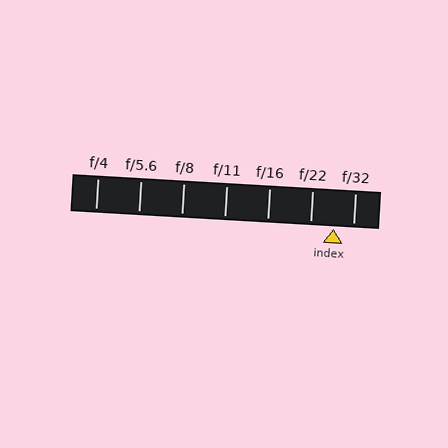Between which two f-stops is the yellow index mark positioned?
The index mark is between f/22 and f/32.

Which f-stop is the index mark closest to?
The index mark is closest to f/32.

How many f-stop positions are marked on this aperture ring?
There are 7 f-stop positions marked.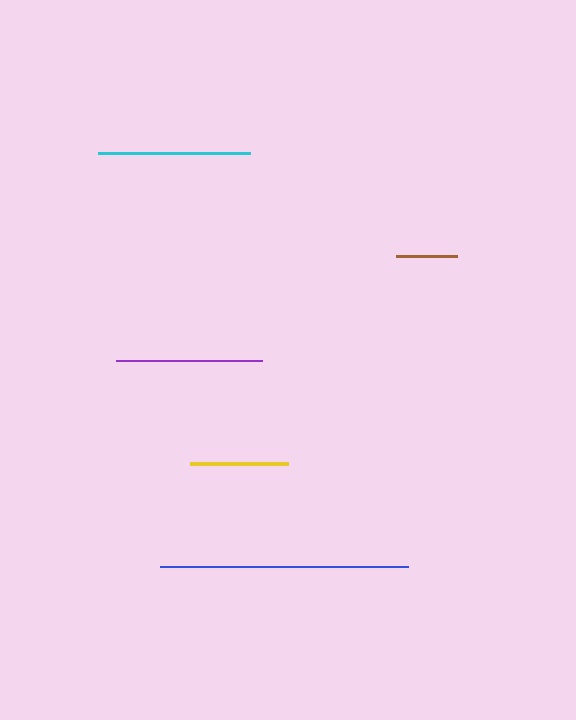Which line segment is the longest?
The blue line is the longest at approximately 248 pixels.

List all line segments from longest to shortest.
From longest to shortest: blue, cyan, purple, yellow, brown.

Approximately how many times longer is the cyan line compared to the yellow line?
The cyan line is approximately 1.6 times the length of the yellow line.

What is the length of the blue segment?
The blue segment is approximately 248 pixels long.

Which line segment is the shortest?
The brown line is the shortest at approximately 61 pixels.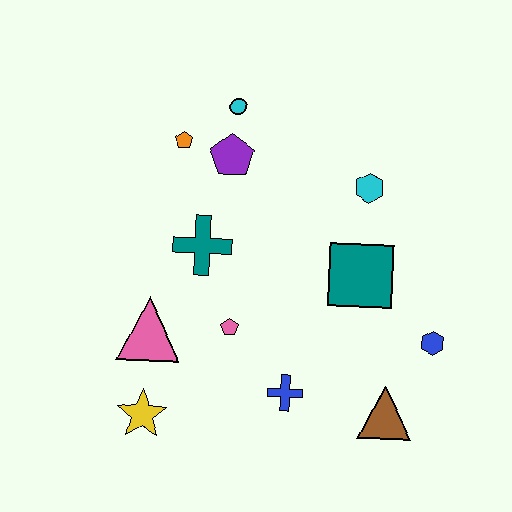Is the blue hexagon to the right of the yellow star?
Yes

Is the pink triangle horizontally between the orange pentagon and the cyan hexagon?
No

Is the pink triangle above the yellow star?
Yes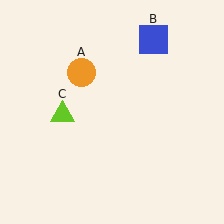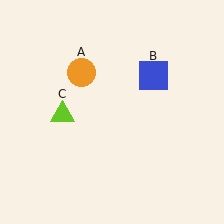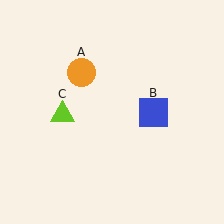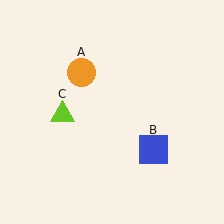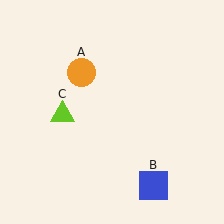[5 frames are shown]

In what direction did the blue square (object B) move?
The blue square (object B) moved down.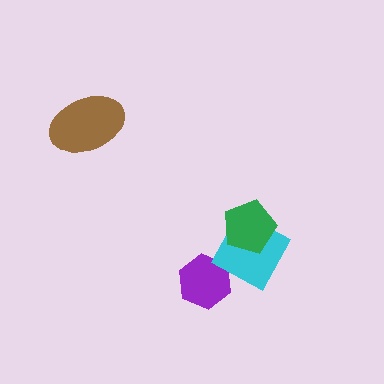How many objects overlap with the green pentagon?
1 object overlaps with the green pentagon.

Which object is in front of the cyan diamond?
The green pentagon is in front of the cyan diamond.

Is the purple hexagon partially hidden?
Yes, it is partially covered by another shape.